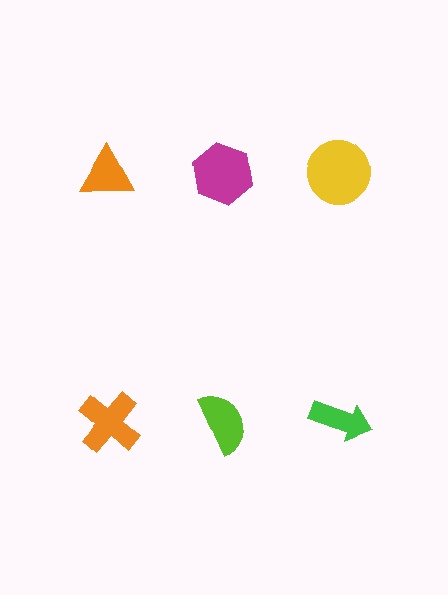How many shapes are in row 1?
3 shapes.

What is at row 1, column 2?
A magenta hexagon.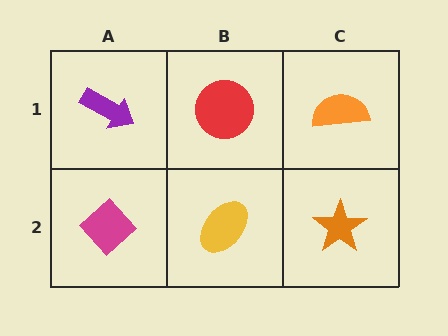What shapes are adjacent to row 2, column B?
A red circle (row 1, column B), a magenta diamond (row 2, column A), an orange star (row 2, column C).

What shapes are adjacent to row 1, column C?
An orange star (row 2, column C), a red circle (row 1, column B).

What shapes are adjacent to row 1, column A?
A magenta diamond (row 2, column A), a red circle (row 1, column B).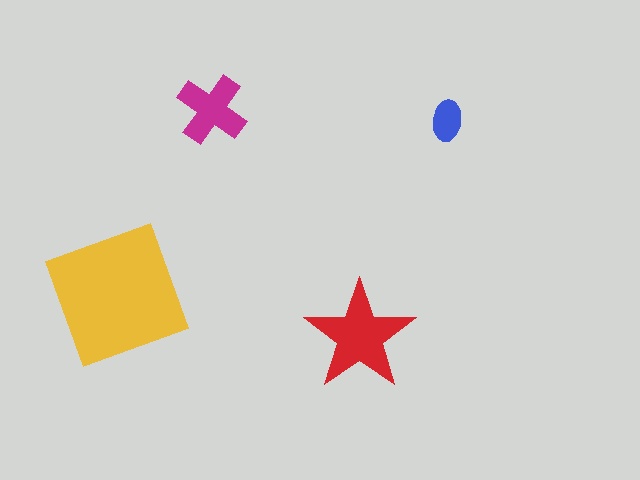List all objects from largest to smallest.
The yellow square, the red star, the magenta cross, the blue ellipse.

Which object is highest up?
The magenta cross is topmost.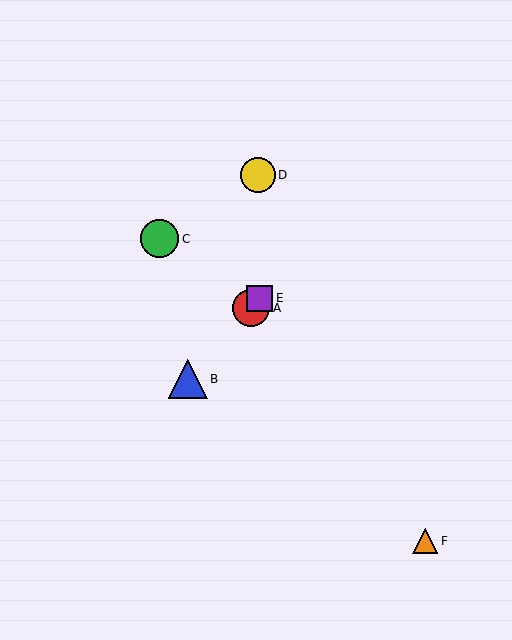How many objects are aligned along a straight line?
3 objects (A, B, E) are aligned along a straight line.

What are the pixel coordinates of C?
Object C is at (159, 239).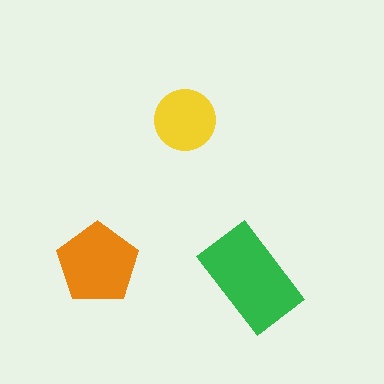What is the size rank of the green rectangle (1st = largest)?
1st.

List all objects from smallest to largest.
The yellow circle, the orange pentagon, the green rectangle.